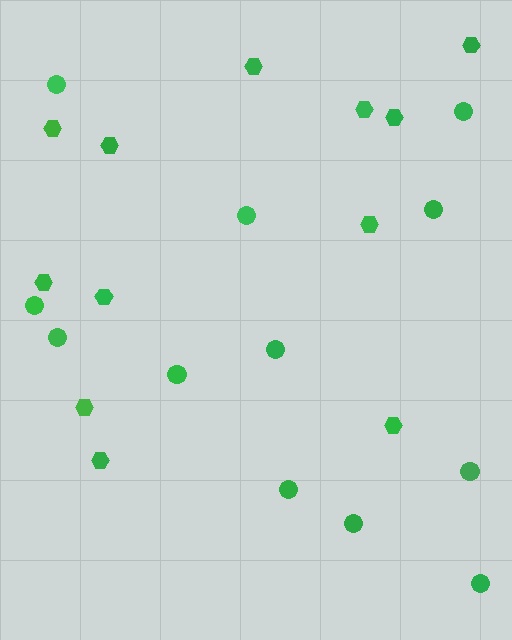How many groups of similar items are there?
There are 2 groups: one group of circles (12) and one group of hexagons (12).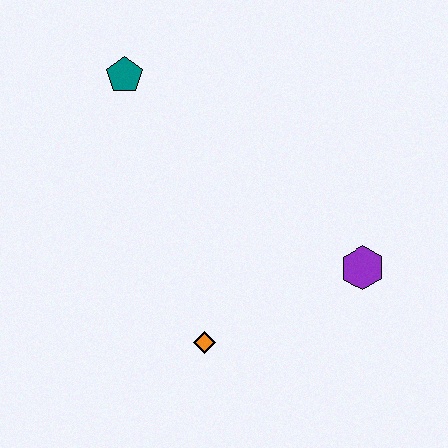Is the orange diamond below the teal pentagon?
Yes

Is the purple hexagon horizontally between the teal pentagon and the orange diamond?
No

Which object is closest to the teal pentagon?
The orange diamond is closest to the teal pentagon.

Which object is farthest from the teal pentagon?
The purple hexagon is farthest from the teal pentagon.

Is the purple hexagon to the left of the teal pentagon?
No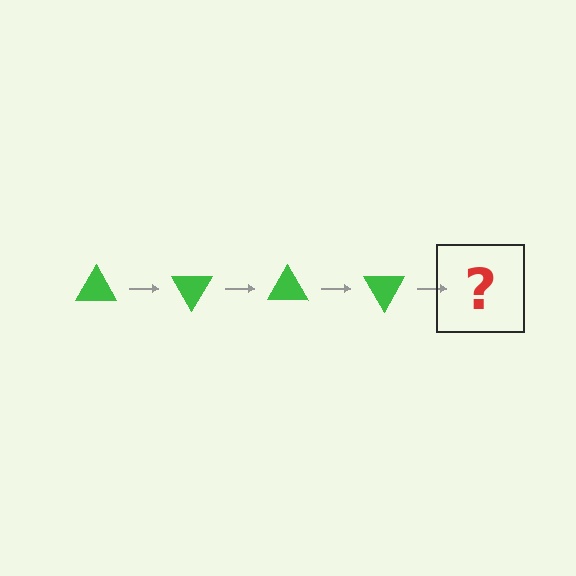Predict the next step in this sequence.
The next step is a green triangle rotated 240 degrees.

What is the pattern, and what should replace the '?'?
The pattern is that the triangle rotates 60 degrees each step. The '?' should be a green triangle rotated 240 degrees.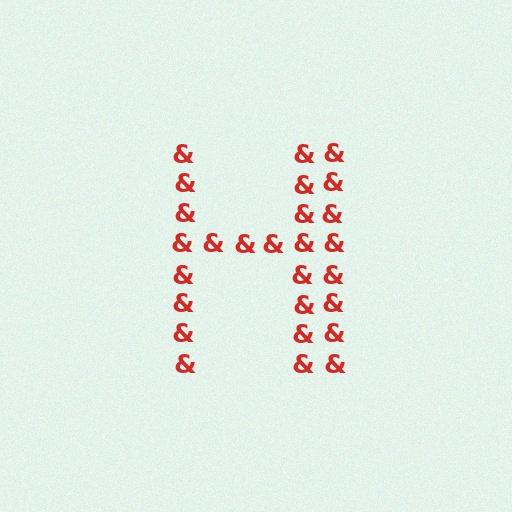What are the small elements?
The small elements are ampersands.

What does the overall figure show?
The overall figure shows the letter H.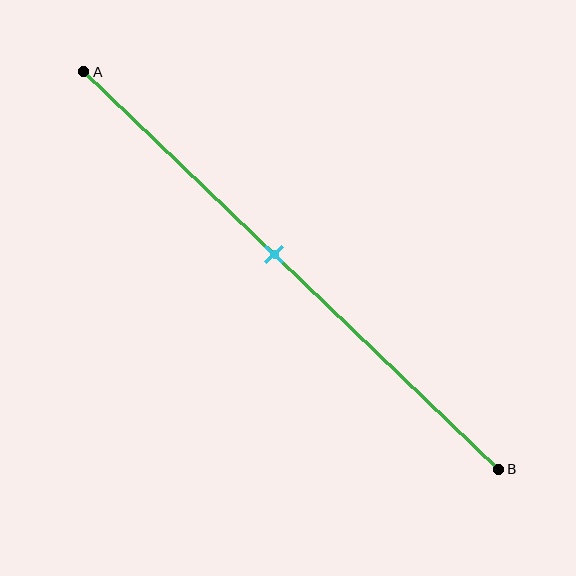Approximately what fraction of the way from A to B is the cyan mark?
The cyan mark is approximately 45% of the way from A to B.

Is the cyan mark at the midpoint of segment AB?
No, the mark is at about 45% from A, not at the 50% midpoint.